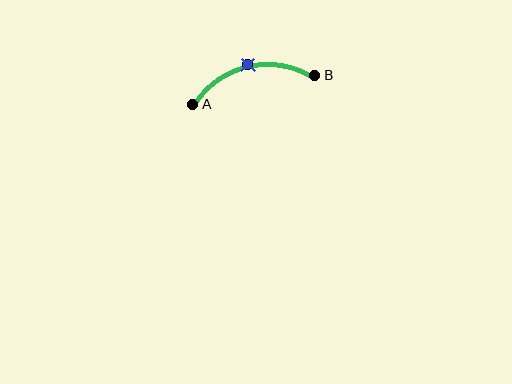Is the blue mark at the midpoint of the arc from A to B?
Yes. The blue mark lies on the arc at equal arc-length from both A and B — it is the arc midpoint.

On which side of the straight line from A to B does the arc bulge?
The arc bulges above the straight line connecting A and B.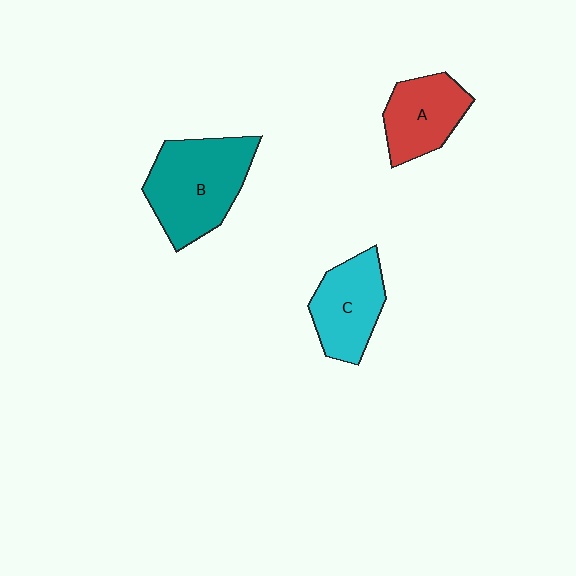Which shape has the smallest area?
Shape A (red).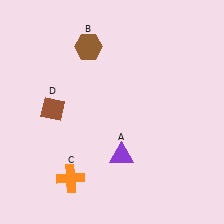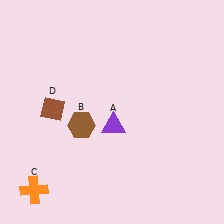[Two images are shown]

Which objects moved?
The objects that moved are: the purple triangle (A), the brown hexagon (B), the orange cross (C).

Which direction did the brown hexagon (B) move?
The brown hexagon (B) moved down.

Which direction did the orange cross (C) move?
The orange cross (C) moved left.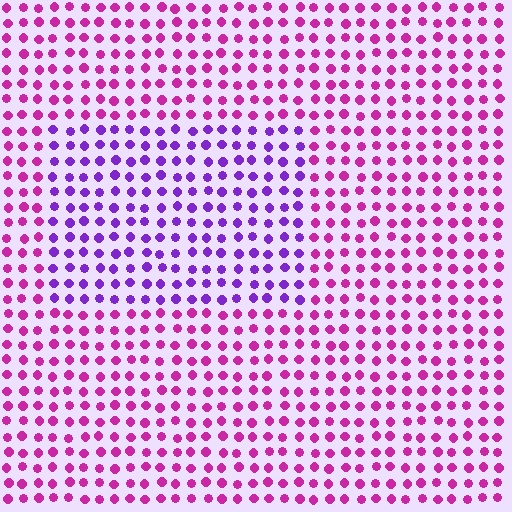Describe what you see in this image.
The image is filled with small magenta elements in a uniform arrangement. A rectangle-shaped region is visible where the elements are tinted to a slightly different hue, forming a subtle color boundary.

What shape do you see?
I see a rectangle.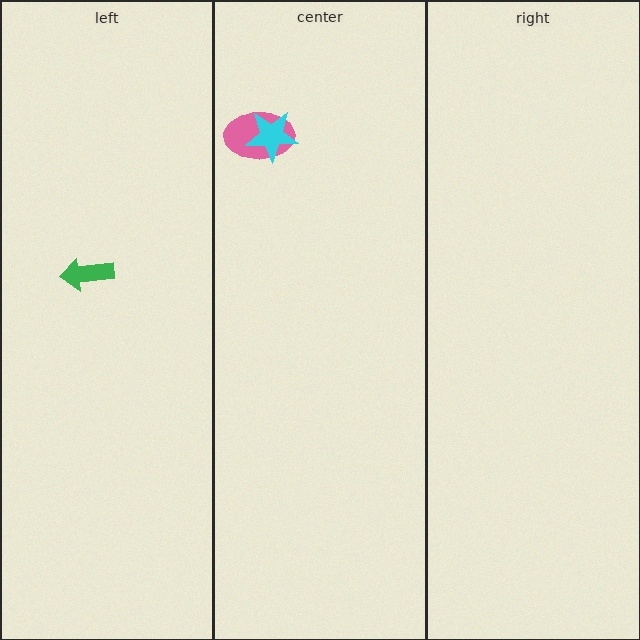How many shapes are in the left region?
1.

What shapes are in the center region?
The pink ellipse, the cyan star.